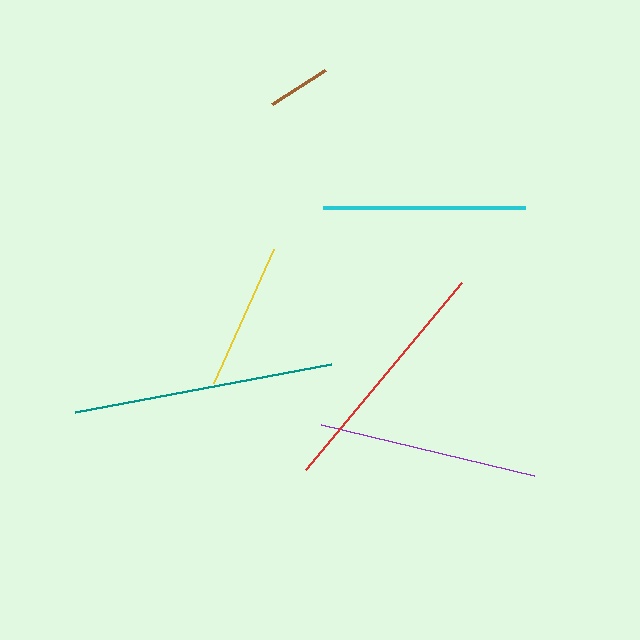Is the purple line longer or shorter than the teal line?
The teal line is longer than the purple line.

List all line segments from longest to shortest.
From longest to shortest: teal, red, purple, cyan, yellow, brown.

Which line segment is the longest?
The teal line is the longest at approximately 260 pixels.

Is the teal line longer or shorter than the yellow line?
The teal line is longer than the yellow line.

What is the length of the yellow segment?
The yellow segment is approximately 147 pixels long.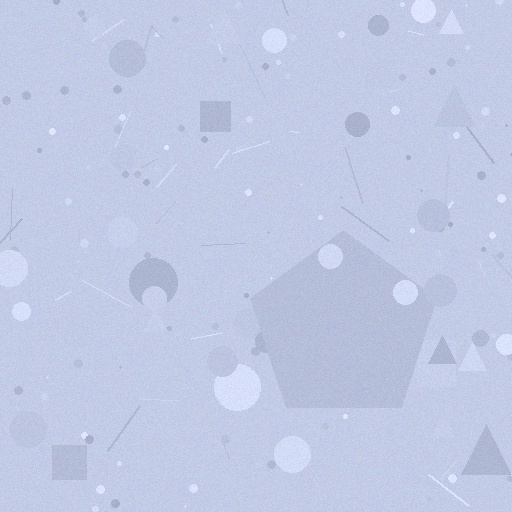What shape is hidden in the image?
A pentagon is hidden in the image.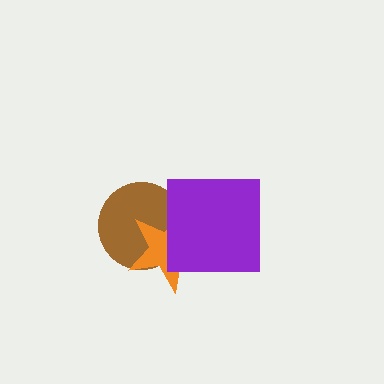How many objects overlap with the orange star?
2 objects overlap with the orange star.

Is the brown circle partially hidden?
Yes, it is partially covered by another shape.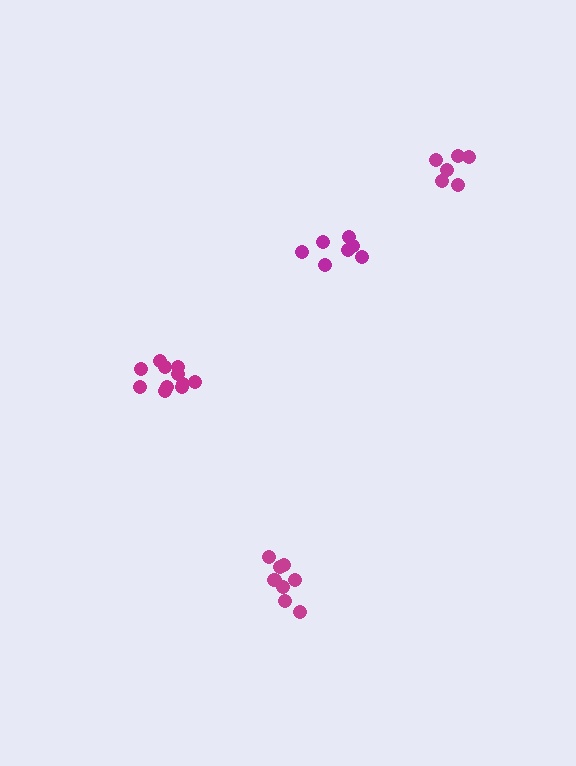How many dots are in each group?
Group 1: 9 dots, Group 2: 7 dots, Group 3: 6 dots, Group 4: 11 dots (33 total).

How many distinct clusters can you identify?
There are 4 distinct clusters.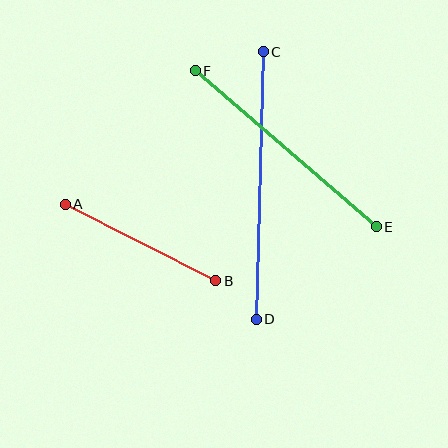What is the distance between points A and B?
The distance is approximately 169 pixels.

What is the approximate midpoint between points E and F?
The midpoint is at approximately (286, 149) pixels.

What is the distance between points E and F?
The distance is approximately 239 pixels.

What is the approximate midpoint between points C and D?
The midpoint is at approximately (260, 186) pixels.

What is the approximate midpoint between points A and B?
The midpoint is at approximately (140, 243) pixels.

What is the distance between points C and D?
The distance is approximately 267 pixels.